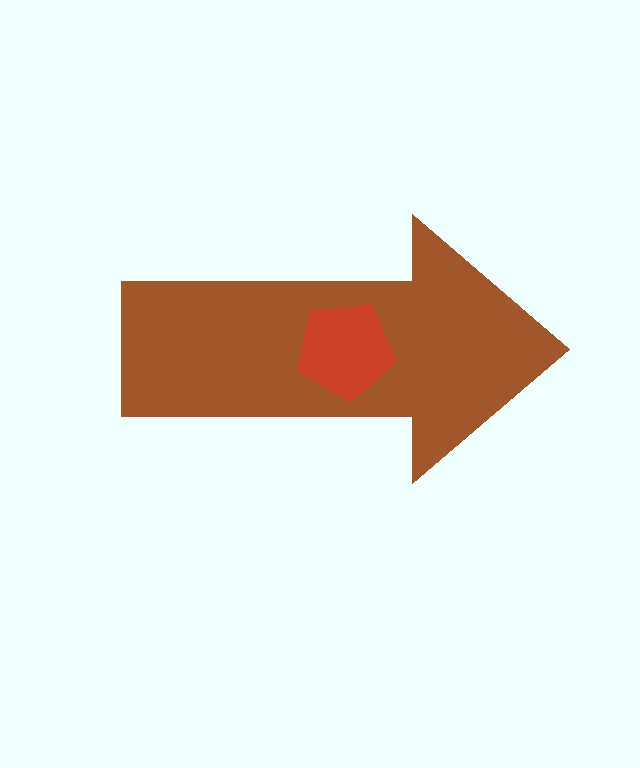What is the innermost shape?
The red pentagon.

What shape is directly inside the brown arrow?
The red pentagon.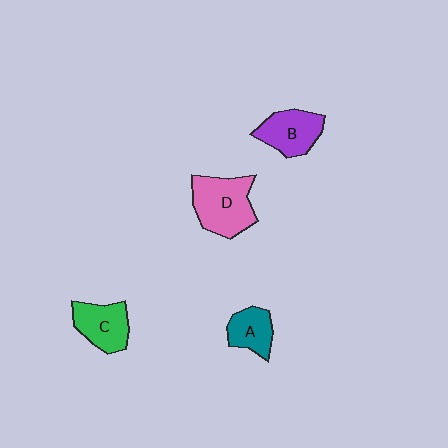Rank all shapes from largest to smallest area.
From largest to smallest: D (pink), B (purple), C (green), A (teal).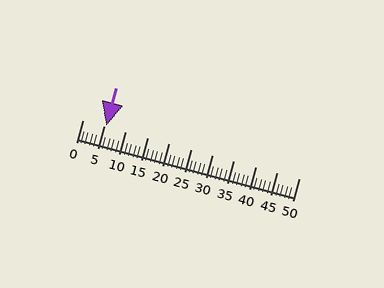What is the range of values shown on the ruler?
The ruler shows values from 0 to 50.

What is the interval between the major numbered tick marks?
The major tick marks are spaced 5 units apart.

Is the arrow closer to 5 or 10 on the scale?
The arrow is closer to 5.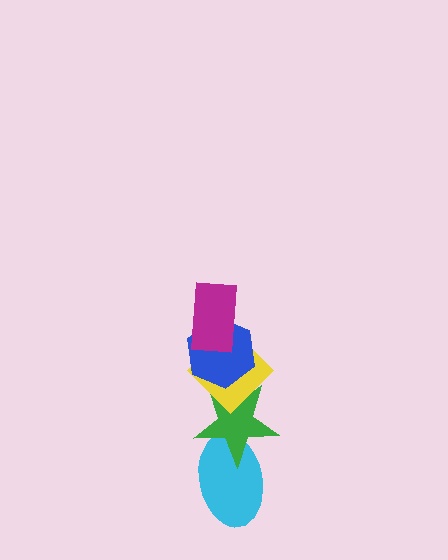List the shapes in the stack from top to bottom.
From top to bottom: the magenta rectangle, the blue hexagon, the yellow diamond, the green star, the cyan ellipse.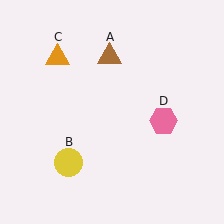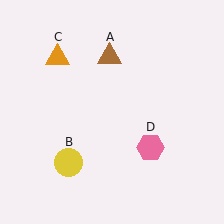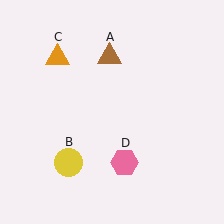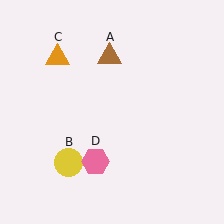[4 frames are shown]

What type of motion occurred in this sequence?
The pink hexagon (object D) rotated clockwise around the center of the scene.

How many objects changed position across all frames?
1 object changed position: pink hexagon (object D).